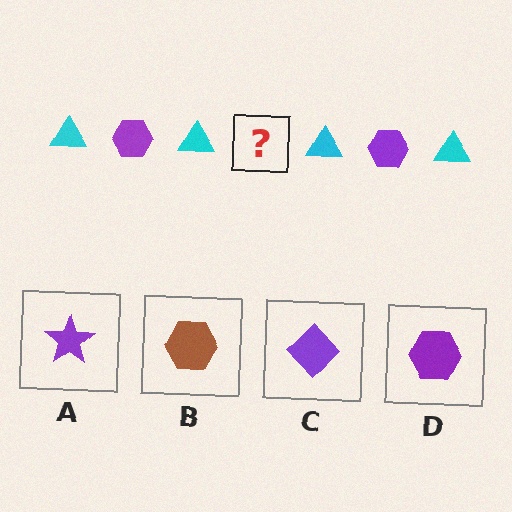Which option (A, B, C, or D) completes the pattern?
D.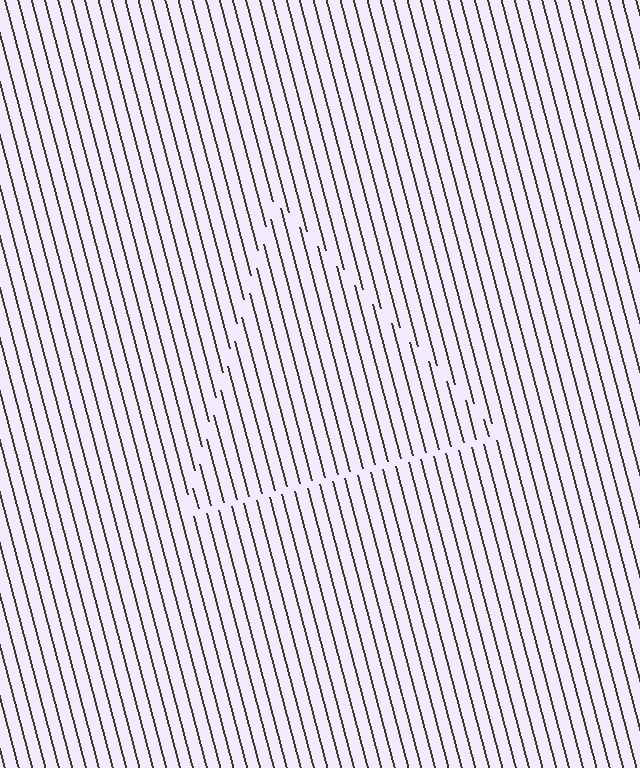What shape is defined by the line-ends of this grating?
An illusory triangle. The interior of the shape contains the same grating, shifted by half a period — the contour is defined by the phase discontinuity where line-ends from the inner and outer gratings abut.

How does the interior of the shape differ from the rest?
The interior of the shape contains the same grating, shifted by half a period — the contour is defined by the phase discontinuity where line-ends from the inner and outer gratings abut.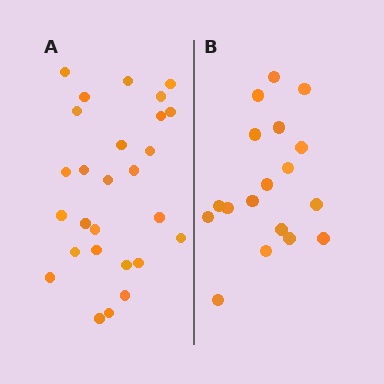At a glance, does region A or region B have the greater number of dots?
Region A (the left region) has more dots.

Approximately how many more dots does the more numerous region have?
Region A has roughly 8 or so more dots than region B.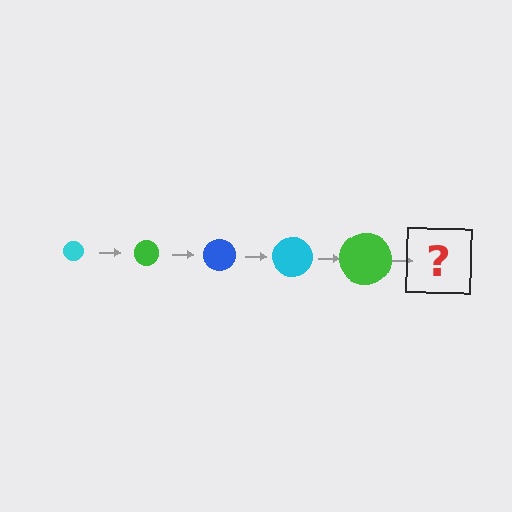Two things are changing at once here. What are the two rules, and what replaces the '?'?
The two rules are that the circle grows larger each step and the color cycles through cyan, green, and blue. The '?' should be a blue circle, larger than the previous one.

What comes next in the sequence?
The next element should be a blue circle, larger than the previous one.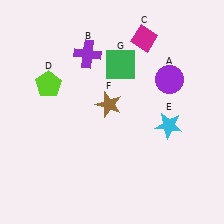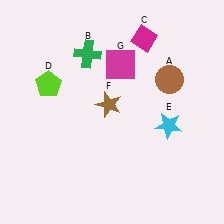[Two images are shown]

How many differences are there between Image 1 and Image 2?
There are 3 differences between the two images.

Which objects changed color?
A changed from purple to brown. B changed from purple to green. G changed from green to magenta.